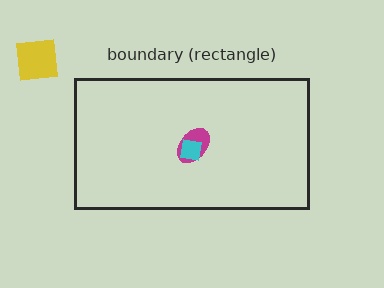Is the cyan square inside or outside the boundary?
Inside.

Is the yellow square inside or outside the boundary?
Outside.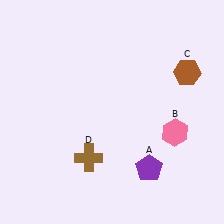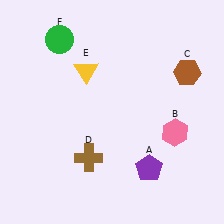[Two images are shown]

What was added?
A yellow triangle (E), a green circle (F) were added in Image 2.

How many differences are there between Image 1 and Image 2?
There are 2 differences between the two images.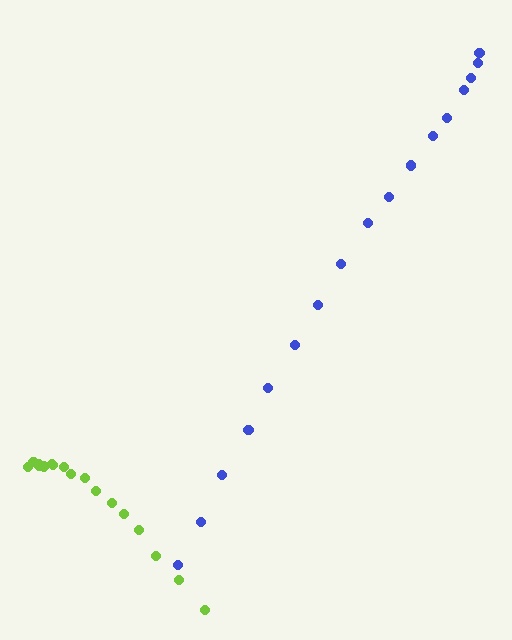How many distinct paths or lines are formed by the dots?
There are 2 distinct paths.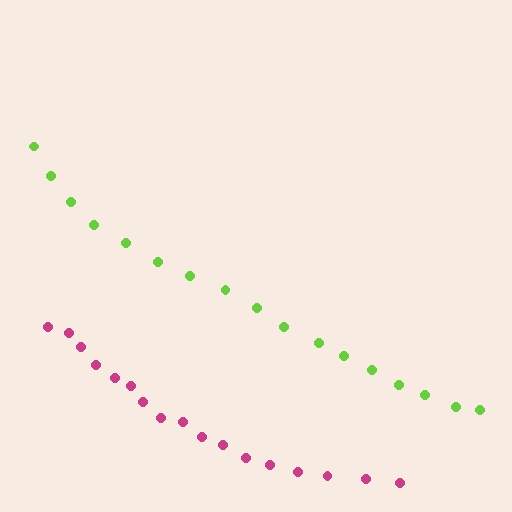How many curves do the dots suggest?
There are 2 distinct paths.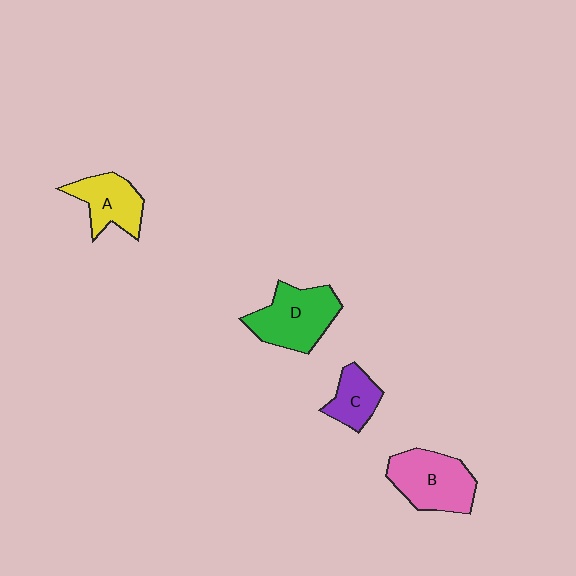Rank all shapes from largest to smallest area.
From largest to smallest: D (green), B (pink), A (yellow), C (purple).